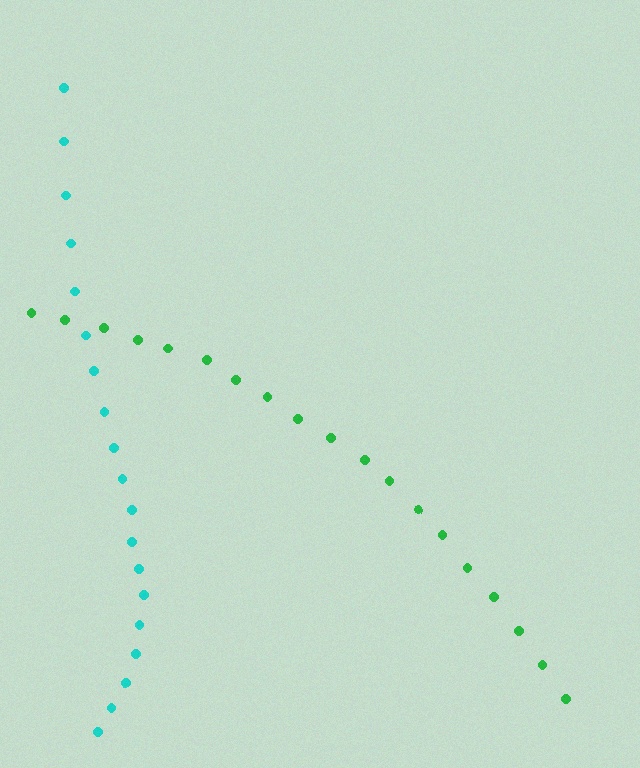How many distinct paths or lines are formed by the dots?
There are 2 distinct paths.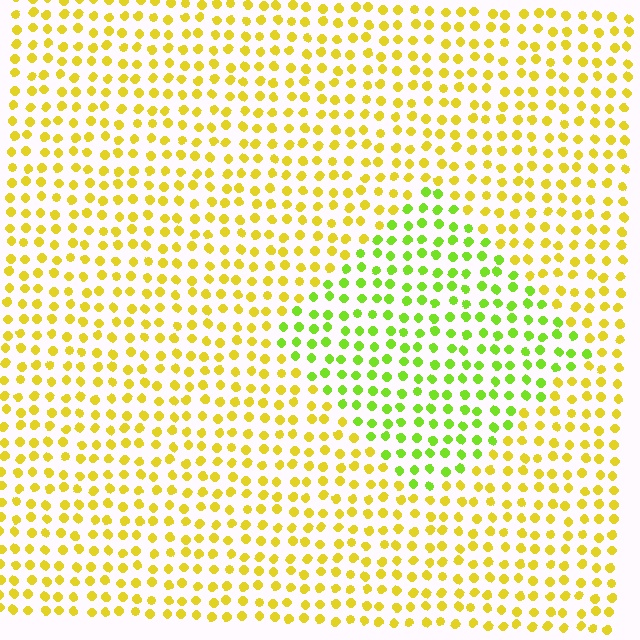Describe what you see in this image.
The image is filled with small yellow elements in a uniform arrangement. A diamond-shaped region is visible where the elements are tinted to a slightly different hue, forming a subtle color boundary.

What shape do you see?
I see a diamond.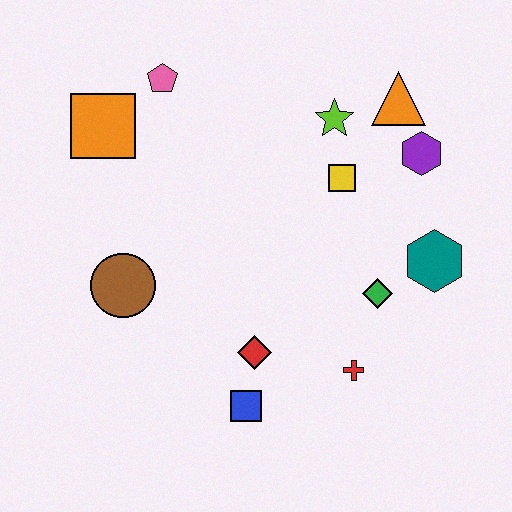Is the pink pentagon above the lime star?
Yes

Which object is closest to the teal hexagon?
The green diamond is closest to the teal hexagon.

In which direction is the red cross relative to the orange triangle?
The red cross is below the orange triangle.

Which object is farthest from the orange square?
The teal hexagon is farthest from the orange square.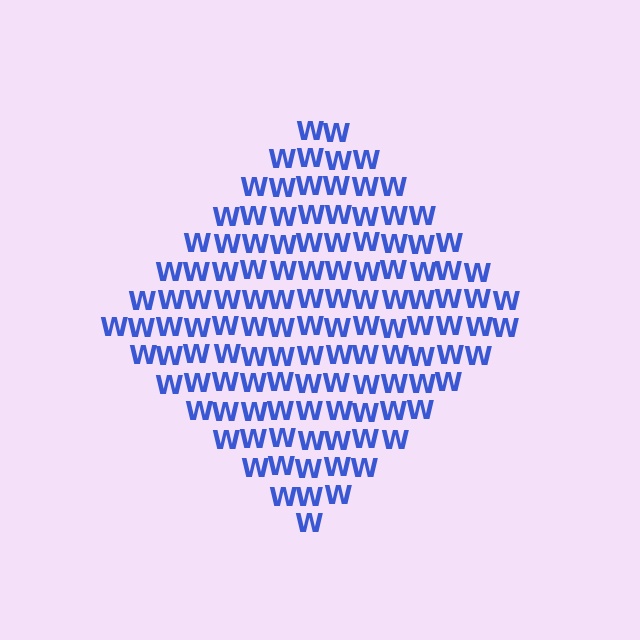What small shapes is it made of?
It is made of small letter W's.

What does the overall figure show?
The overall figure shows a diamond.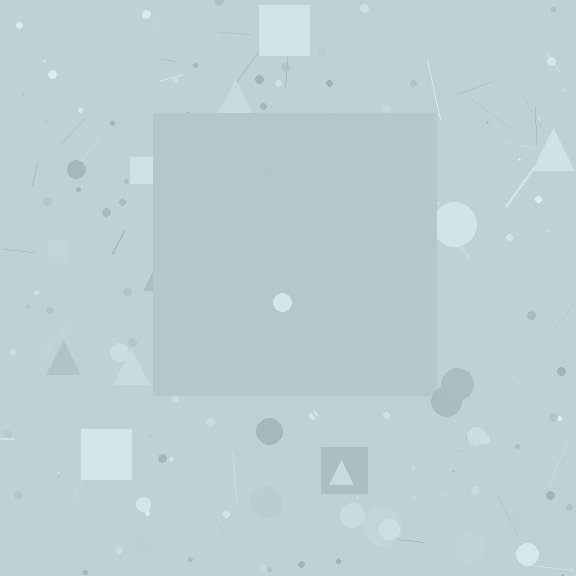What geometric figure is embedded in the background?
A square is embedded in the background.